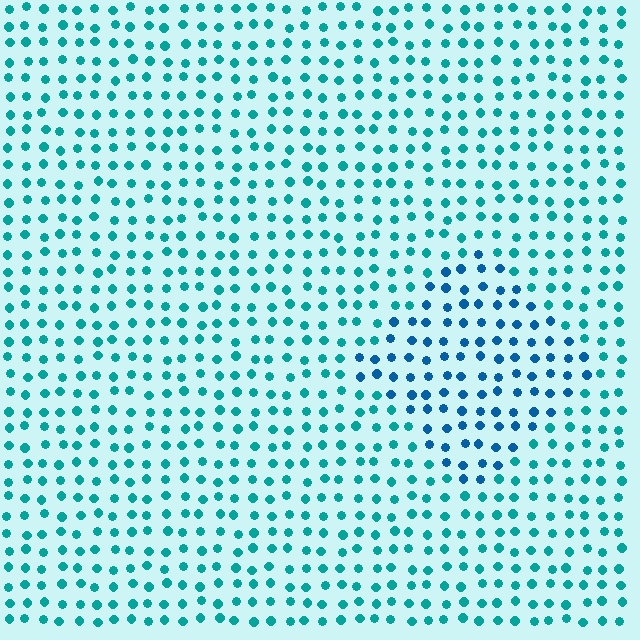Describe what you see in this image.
The image is filled with small teal elements in a uniform arrangement. A diamond-shaped region is visible where the elements are tinted to a slightly different hue, forming a subtle color boundary.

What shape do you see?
I see a diamond.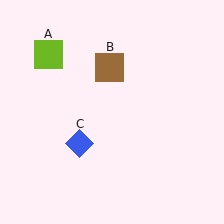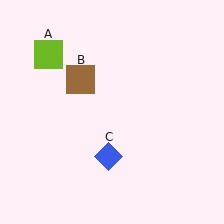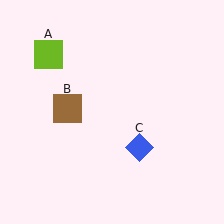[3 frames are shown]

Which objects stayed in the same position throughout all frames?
Lime square (object A) remained stationary.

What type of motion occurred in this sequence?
The brown square (object B), blue diamond (object C) rotated counterclockwise around the center of the scene.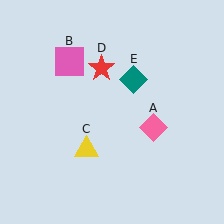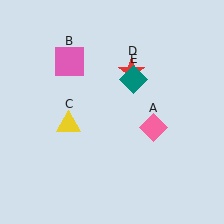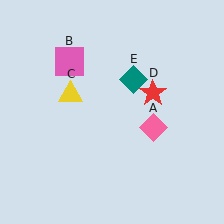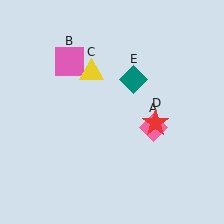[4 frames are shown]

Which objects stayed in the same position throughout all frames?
Pink diamond (object A) and pink square (object B) and teal diamond (object E) remained stationary.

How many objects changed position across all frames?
2 objects changed position: yellow triangle (object C), red star (object D).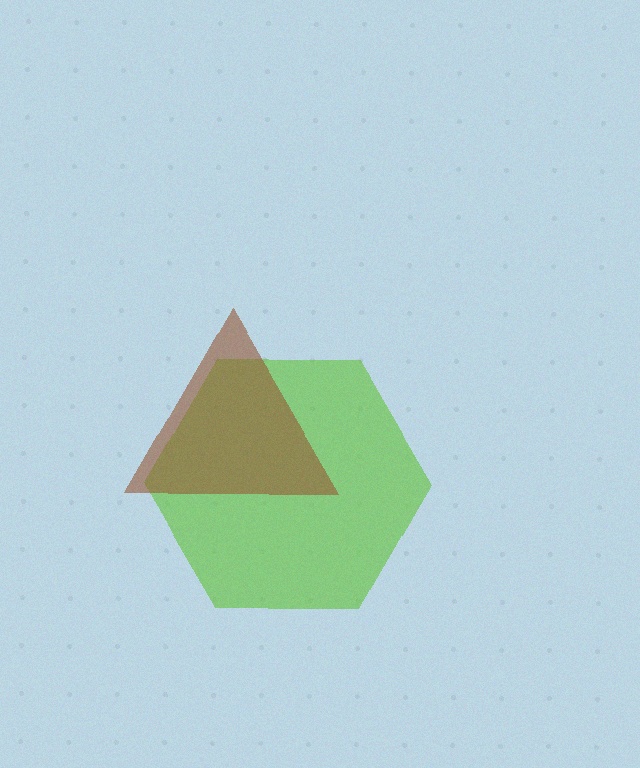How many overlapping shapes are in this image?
There are 2 overlapping shapes in the image.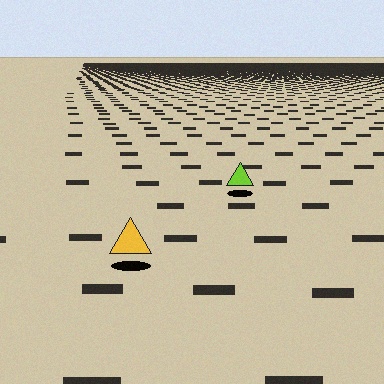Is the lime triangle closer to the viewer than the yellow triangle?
No. The yellow triangle is closer — you can tell from the texture gradient: the ground texture is coarser near it.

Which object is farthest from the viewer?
The lime triangle is farthest from the viewer. It appears smaller and the ground texture around it is denser.